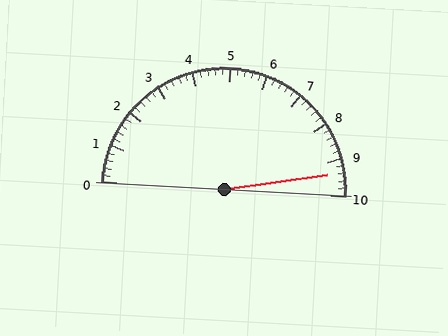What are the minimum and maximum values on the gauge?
The gauge ranges from 0 to 10.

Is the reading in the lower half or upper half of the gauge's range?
The reading is in the upper half of the range (0 to 10).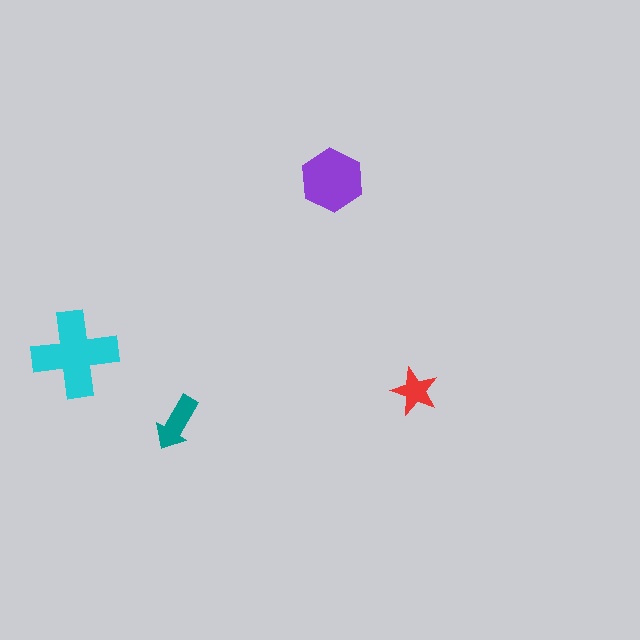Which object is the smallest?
The red star.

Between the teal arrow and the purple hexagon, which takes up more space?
The purple hexagon.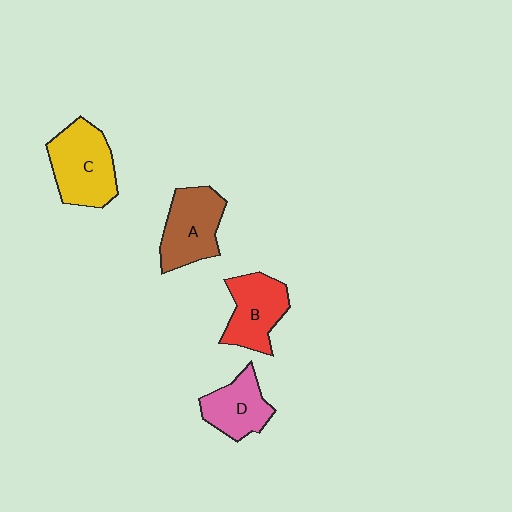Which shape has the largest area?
Shape C (yellow).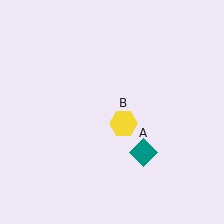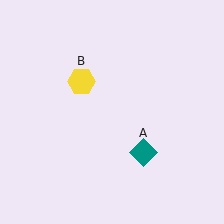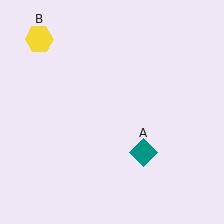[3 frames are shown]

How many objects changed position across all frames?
1 object changed position: yellow hexagon (object B).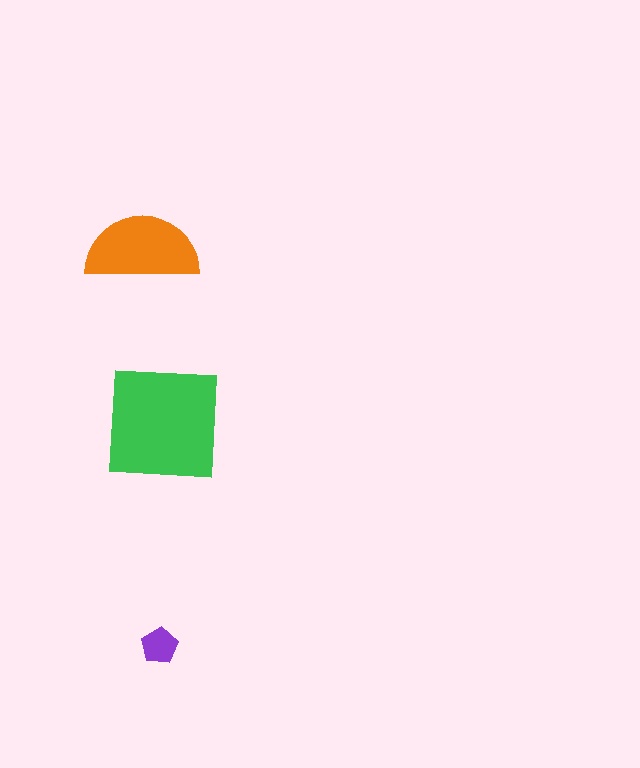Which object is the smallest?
The purple pentagon.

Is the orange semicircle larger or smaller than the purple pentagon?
Larger.